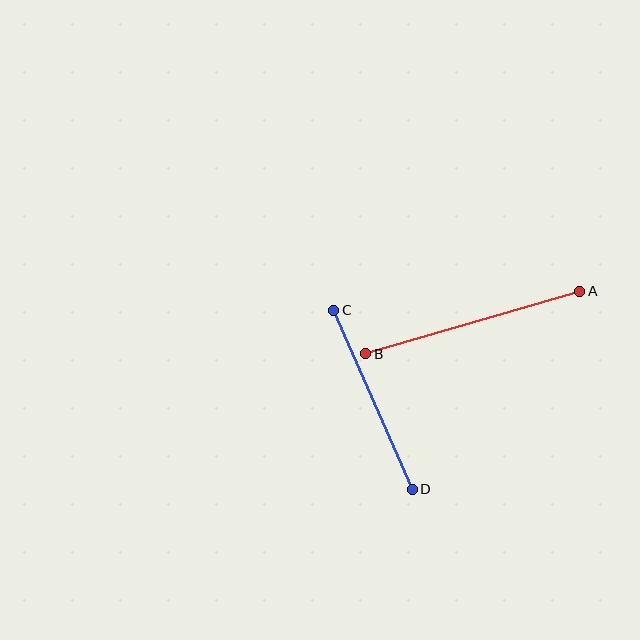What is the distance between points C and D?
The distance is approximately 196 pixels.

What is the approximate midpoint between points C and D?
The midpoint is at approximately (373, 400) pixels.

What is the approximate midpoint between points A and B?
The midpoint is at approximately (473, 323) pixels.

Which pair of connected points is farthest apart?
Points A and B are farthest apart.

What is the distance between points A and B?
The distance is approximately 223 pixels.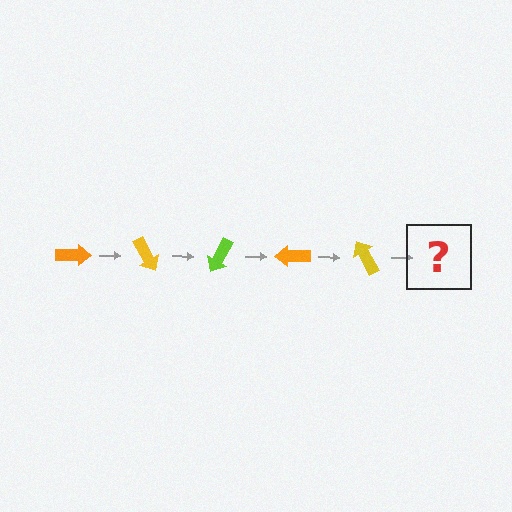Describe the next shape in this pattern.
It should be a lime arrow, rotated 300 degrees from the start.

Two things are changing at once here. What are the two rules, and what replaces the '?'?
The two rules are that it rotates 60 degrees each step and the color cycles through orange, yellow, and lime. The '?' should be a lime arrow, rotated 300 degrees from the start.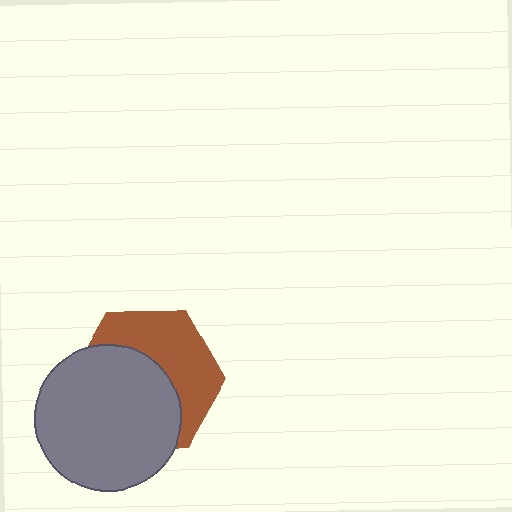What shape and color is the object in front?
The object in front is a gray circle.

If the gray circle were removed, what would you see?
You would see the complete brown hexagon.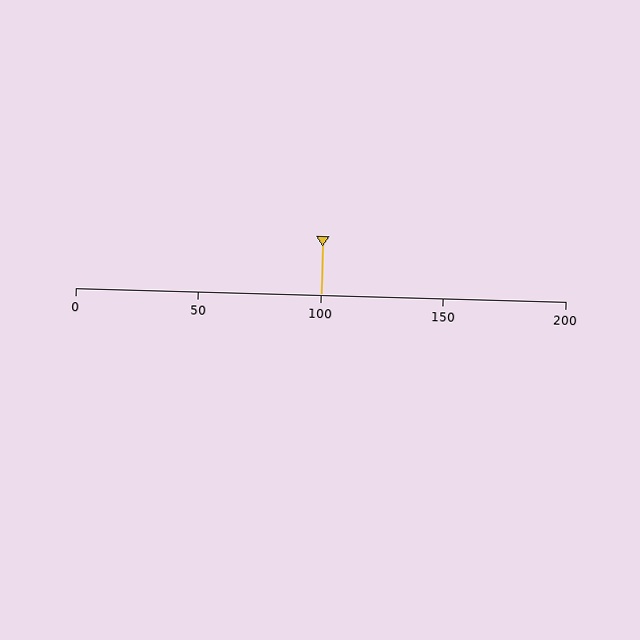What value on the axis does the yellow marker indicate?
The marker indicates approximately 100.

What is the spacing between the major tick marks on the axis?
The major ticks are spaced 50 apart.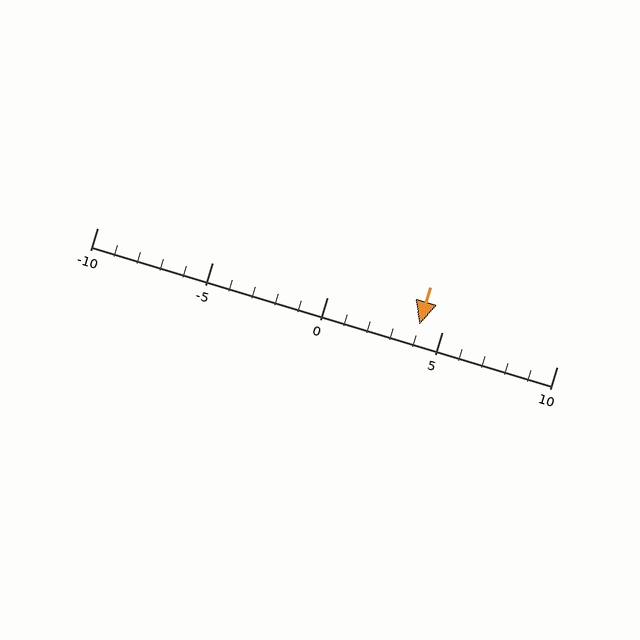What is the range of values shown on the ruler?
The ruler shows values from -10 to 10.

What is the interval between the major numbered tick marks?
The major tick marks are spaced 5 units apart.